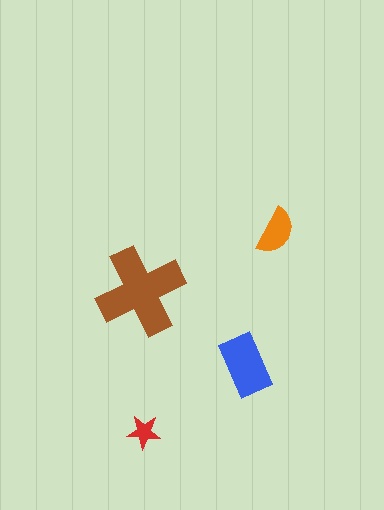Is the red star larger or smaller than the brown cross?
Smaller.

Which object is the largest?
The brown cross.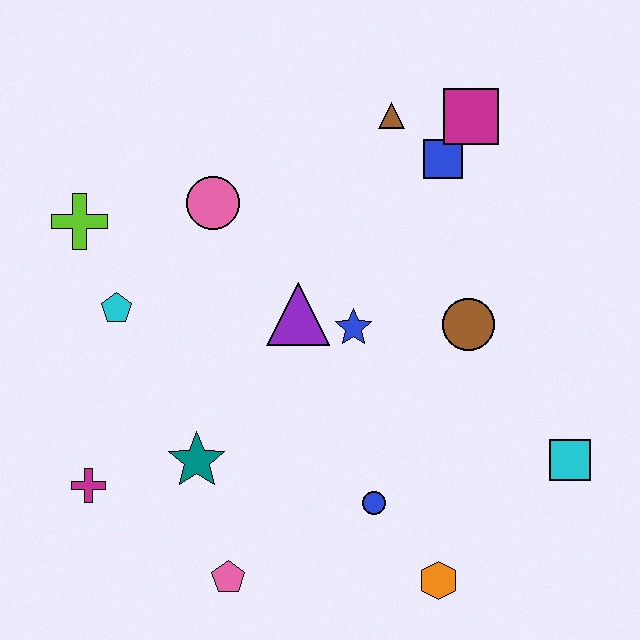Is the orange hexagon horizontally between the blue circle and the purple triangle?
No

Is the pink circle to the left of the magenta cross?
No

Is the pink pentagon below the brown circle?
Yes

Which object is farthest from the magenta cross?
The magenta square is farthest from the magenta cross.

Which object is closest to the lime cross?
The cyan pentagon is closest to the lime cross.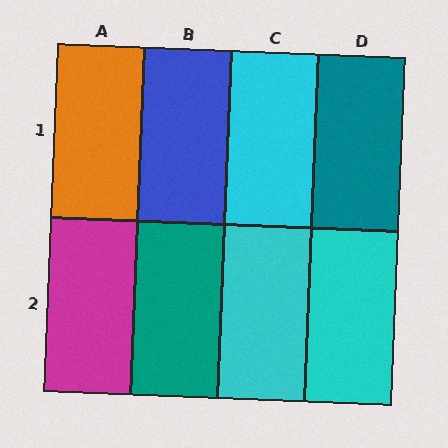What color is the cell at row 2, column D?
Cyan.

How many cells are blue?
1 cell is blue.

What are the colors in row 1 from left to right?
Orange, blue, cyan, teal.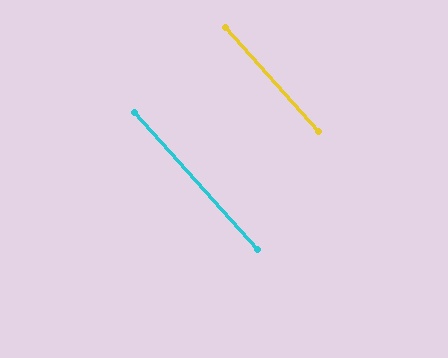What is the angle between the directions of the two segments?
Approximately 0 degrees.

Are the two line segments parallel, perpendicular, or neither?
Parallel — their directions differ by only 0.1°.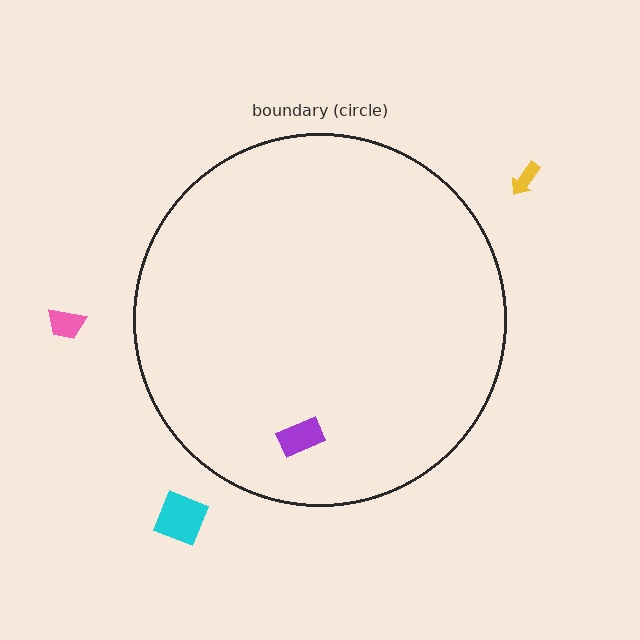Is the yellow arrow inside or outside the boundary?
Outside.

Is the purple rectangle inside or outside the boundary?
Inside.